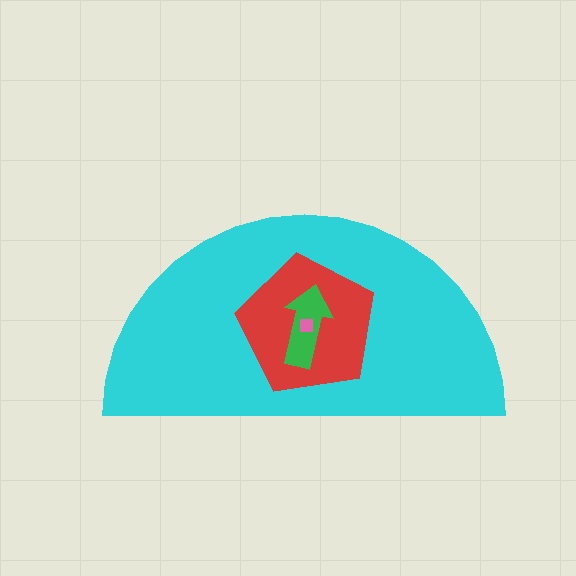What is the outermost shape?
The cyan semicircle.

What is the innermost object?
The pink square.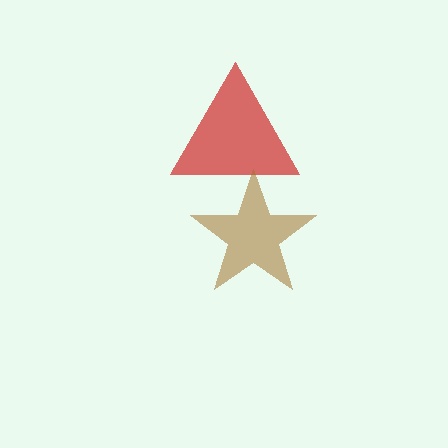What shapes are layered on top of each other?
The layered shapes are: a red triangle, a brown star.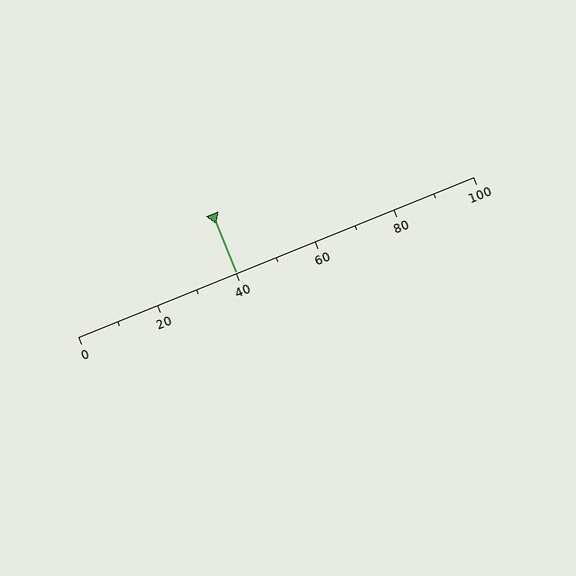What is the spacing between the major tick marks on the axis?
The major ticks are spaced 20 apart.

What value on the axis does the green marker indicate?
The marker indicates approximately 40.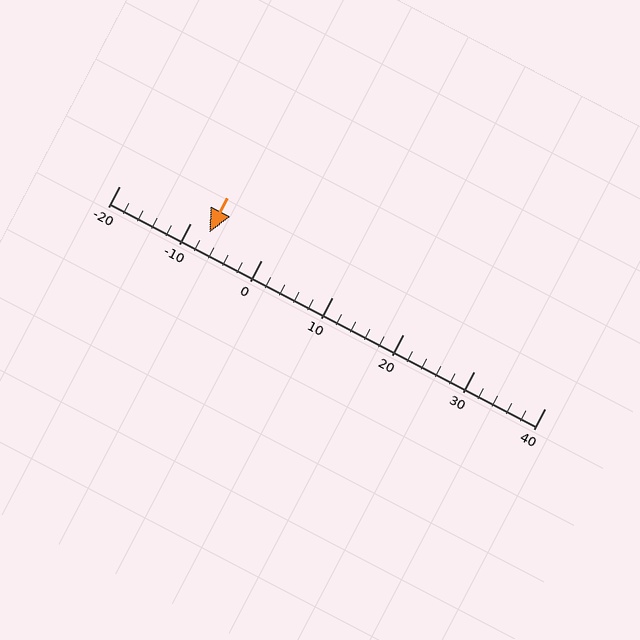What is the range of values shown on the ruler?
The ruler shows values from -20 to 40.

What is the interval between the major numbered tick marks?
The major tick marks are spaced 10 units apart.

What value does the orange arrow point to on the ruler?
The orange arrow points to approximately -7.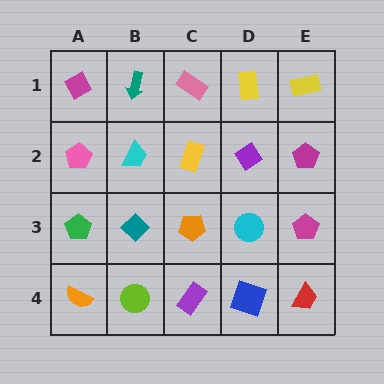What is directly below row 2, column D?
A cyan circle.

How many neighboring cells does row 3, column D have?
4.